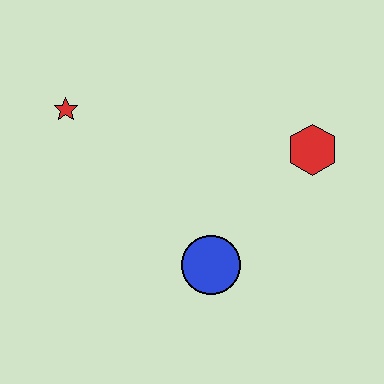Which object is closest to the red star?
The blue circle is closest to the red star.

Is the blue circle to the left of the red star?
No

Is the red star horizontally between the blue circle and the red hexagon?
No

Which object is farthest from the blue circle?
The red star is farthest from the blue circle.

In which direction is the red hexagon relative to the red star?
The red hexagon is to the right of the red star.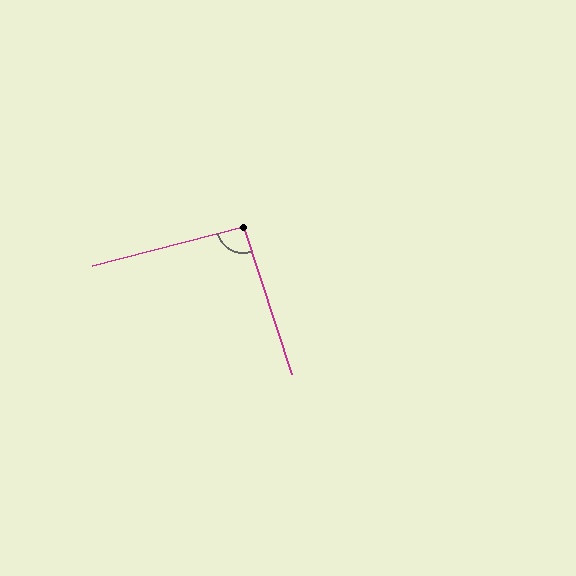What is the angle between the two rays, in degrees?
Approximately 94 degrees.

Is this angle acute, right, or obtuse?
It is approximately a right angle.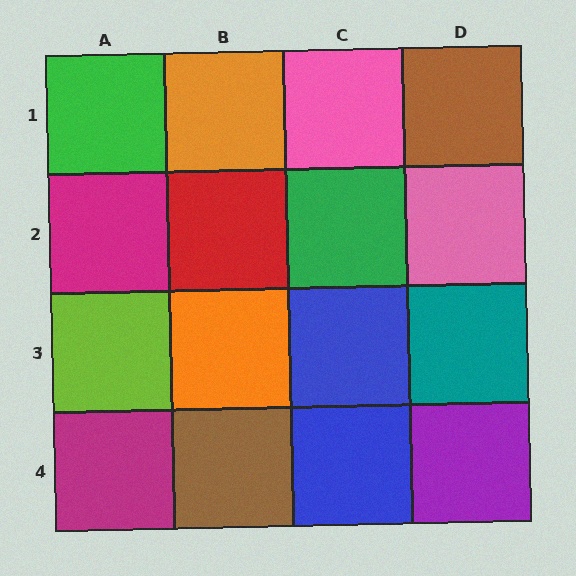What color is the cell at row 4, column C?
Blue.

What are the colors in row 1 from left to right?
Green, orange, pink, brown.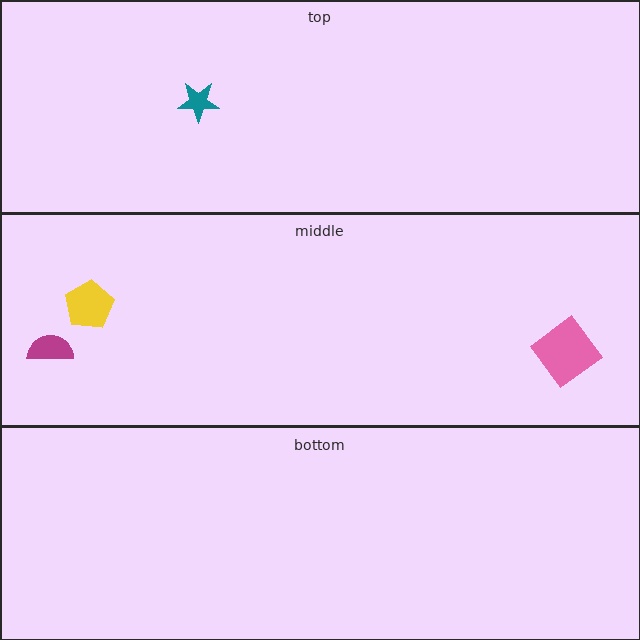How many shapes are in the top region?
1.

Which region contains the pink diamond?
The middle region.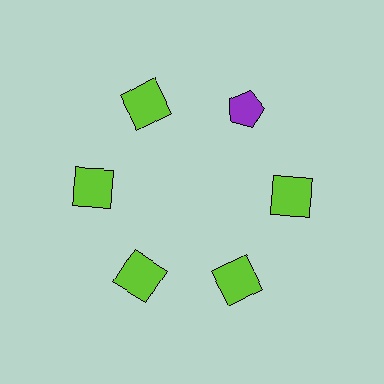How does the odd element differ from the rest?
It differs in both color (purple instead of lime) and shape (pentagon instead of square).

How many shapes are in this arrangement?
There are 6 shapes arranged in a ring pattern.